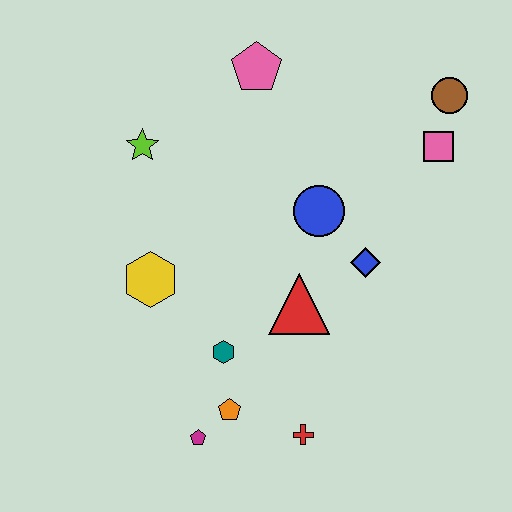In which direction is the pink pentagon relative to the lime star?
The pink pentagon is to the right of the lime star.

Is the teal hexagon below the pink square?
Yes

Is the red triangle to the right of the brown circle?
No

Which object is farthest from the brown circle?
The magenta pentagon is farthest from the brown circle.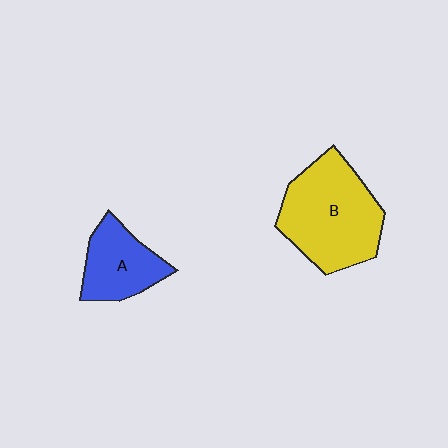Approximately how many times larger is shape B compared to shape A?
Approximately 1.8 times.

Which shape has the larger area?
Shape B (yellow).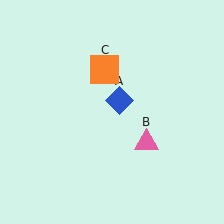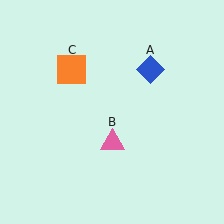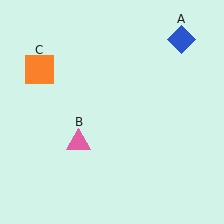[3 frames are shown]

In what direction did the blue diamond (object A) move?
The blue diamond (object A) moved up and to the right.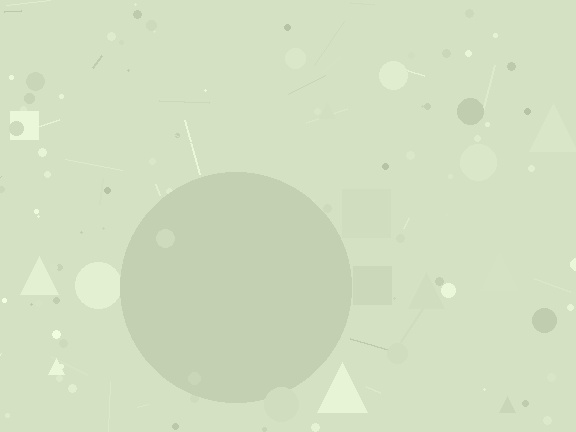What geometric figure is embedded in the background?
A circle is embedded in the background.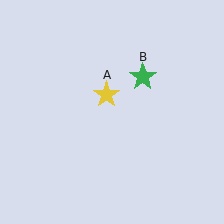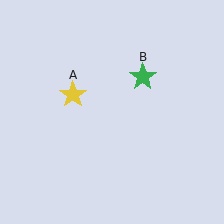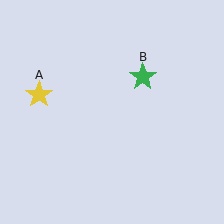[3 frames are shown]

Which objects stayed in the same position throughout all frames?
Green star (object B) remained stationary.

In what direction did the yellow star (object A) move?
The yellow star (object A) moved left.